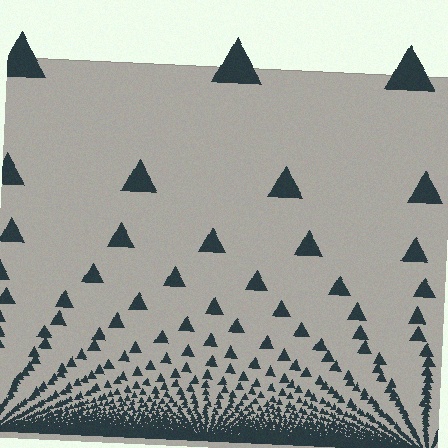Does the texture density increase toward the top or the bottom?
Density increases toward the bottom.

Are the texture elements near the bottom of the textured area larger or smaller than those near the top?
Smaller. The gradient is inverted — elements near the bottom are smaller and denser.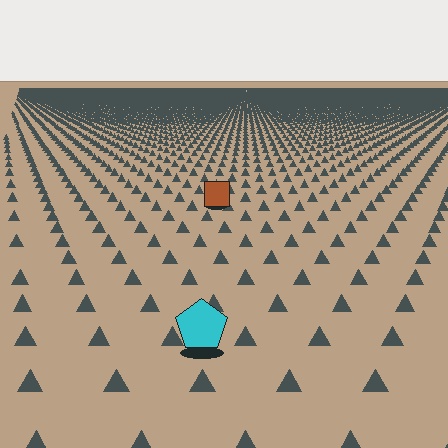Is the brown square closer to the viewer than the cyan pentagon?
No. The cyan pentagon is closer — you can tell from the texture gradient: the ground texture is coarser near it.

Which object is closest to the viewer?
The cyan pentagon is closest. The texture marks near it are larger and more spread out.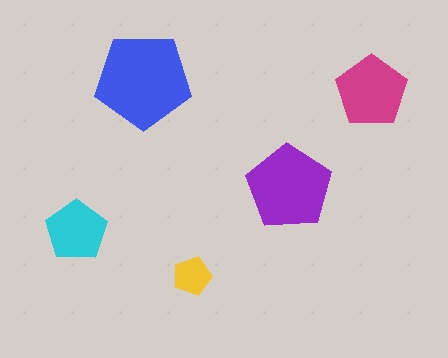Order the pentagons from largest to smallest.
the blue one, the purple one, the magenta one, the cyan one, the yellow one.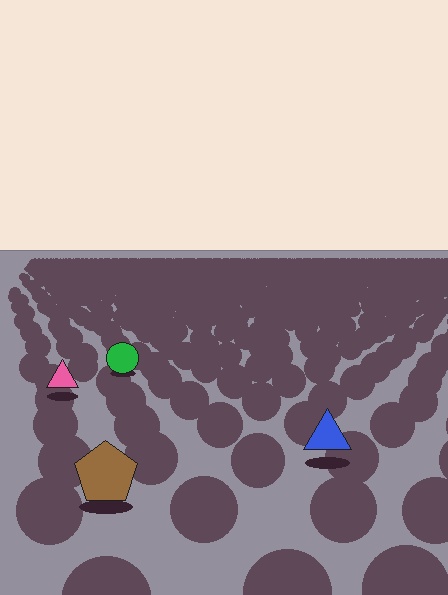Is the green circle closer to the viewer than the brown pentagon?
No. The brown pentagon is closer — you can tell from the texture gradient: the ground texture is coarser near it.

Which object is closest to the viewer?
The brown pentagon is closest. The texture marks near it are larger and more spread out.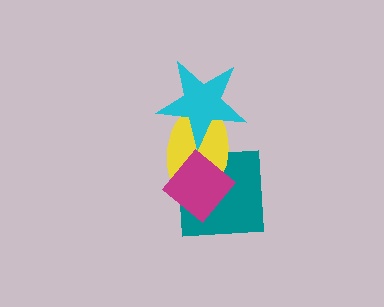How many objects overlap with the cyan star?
1 object overlaps with the cyan star.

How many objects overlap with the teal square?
2 objects overlap with the teal square.